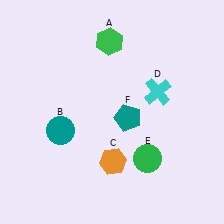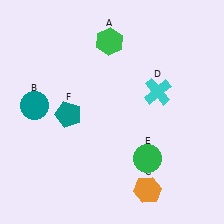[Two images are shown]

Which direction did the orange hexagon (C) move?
The orange hexagon (C) moved right.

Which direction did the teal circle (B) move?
The teal circle (B) moved left.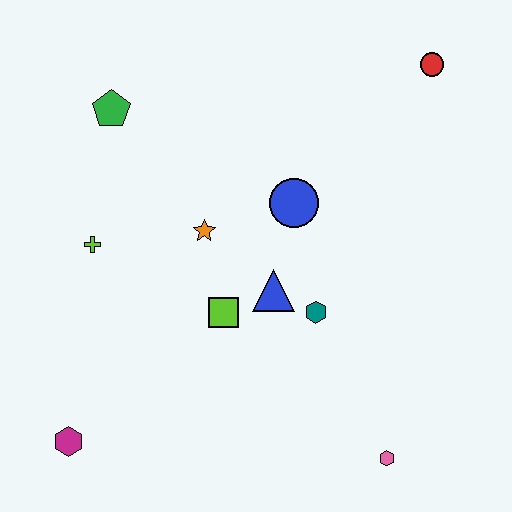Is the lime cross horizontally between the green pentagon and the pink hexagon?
No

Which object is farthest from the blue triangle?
The red circle is farthest from the blue triangle.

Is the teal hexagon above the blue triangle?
No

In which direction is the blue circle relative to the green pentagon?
The blue circle is to the right of the green pentagon.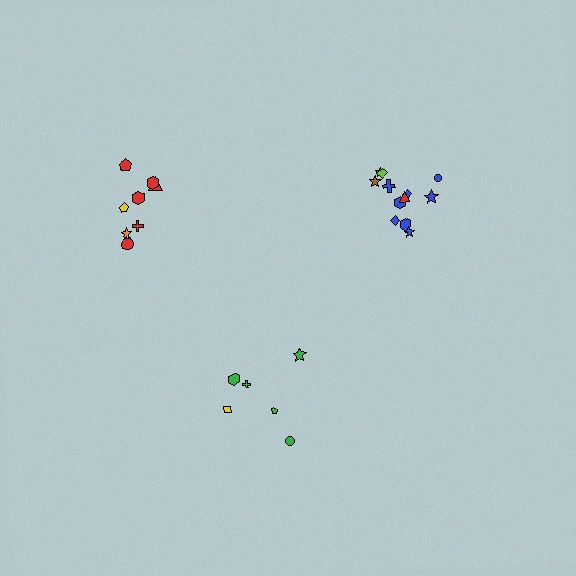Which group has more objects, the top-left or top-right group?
The top-right group.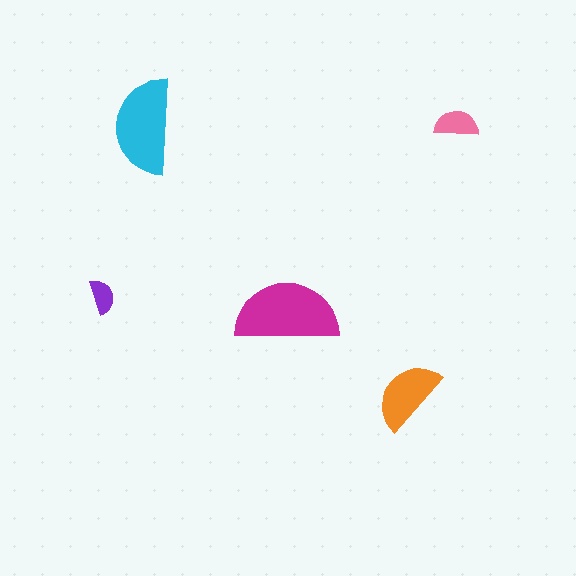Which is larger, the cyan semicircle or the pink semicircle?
The cyan one.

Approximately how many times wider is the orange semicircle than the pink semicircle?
About 1.5 times wider.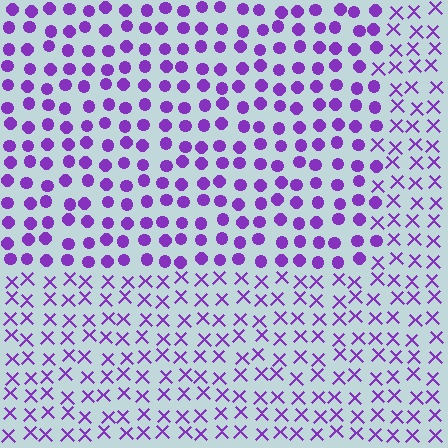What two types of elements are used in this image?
The image uses circles inside the rectangle region and X marks outside it.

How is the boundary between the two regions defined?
The boundary is defined by a change in element shape: circles inside vs. X marks outside. All elements share the same color and spacing.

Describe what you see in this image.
The image is filled with small purple elements arranged in a uniform grid. A rectangle-shaped region contains circles, while the surrounding area contains X marks. The boundary is defined purely by the change in element shape.